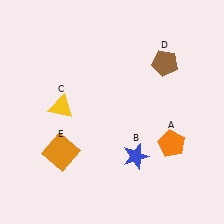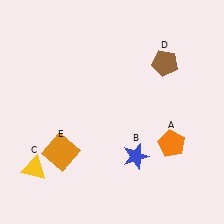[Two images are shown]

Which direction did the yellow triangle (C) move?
The yellow triangle (C) moved down.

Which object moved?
The yellow triangle (C) moved down.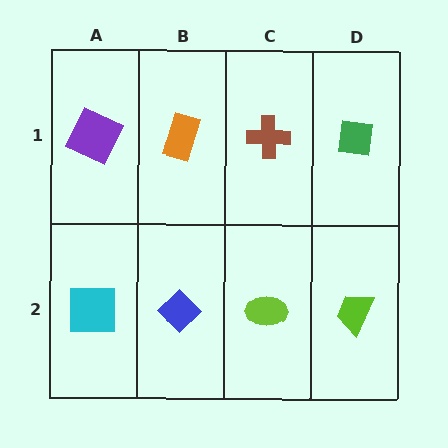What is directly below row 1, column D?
A lime trapezoid.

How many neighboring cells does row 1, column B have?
3.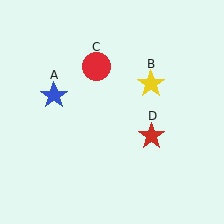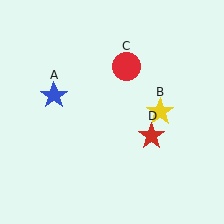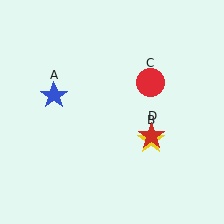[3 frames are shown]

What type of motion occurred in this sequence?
The yellow star (object B), red circle (object C) rotated clockwise around the center of the scene.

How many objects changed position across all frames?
2 objects changed position: yellow star (object B), red circle (object C).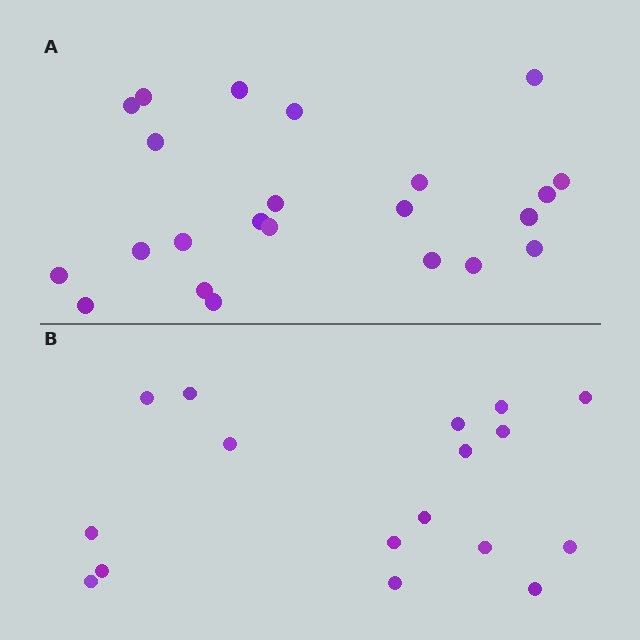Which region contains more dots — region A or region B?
Region A (the top region) has more dots.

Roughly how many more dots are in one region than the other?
Region A has about 6 more dots than region B.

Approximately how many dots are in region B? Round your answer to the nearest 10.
About 20 dots. (The exact count is 17, which rounds to 20.)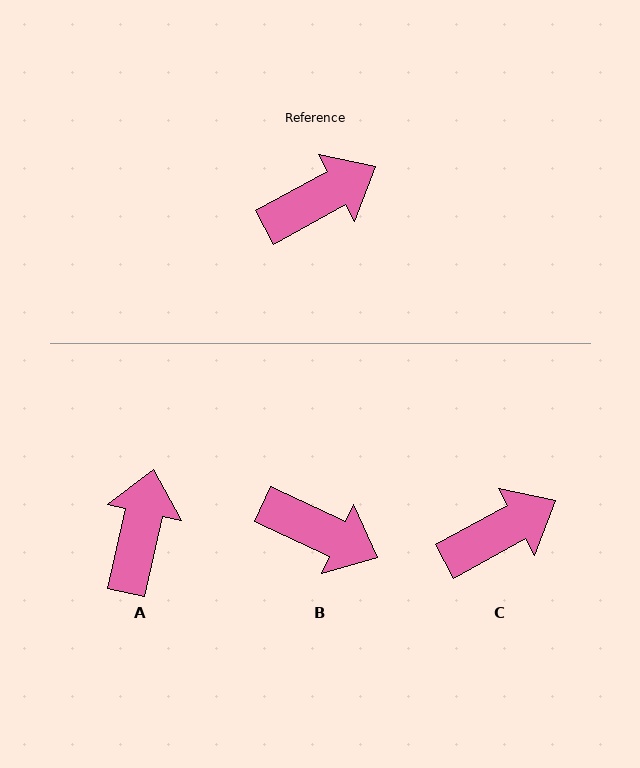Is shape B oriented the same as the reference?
No, it is off by about 54 degrees.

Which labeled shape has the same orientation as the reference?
C.